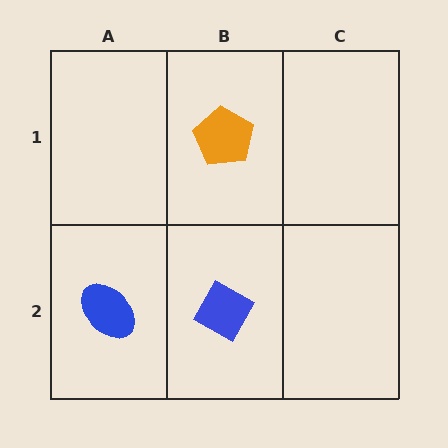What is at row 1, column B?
An orange pentagon.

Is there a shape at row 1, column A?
No, that cell is empty.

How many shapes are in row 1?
1 shape.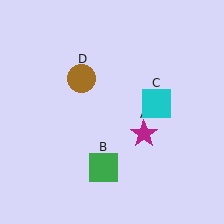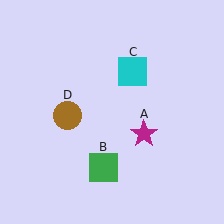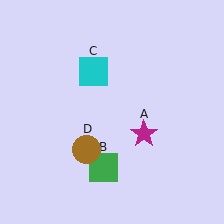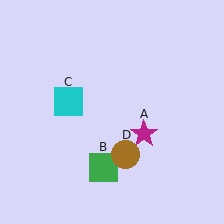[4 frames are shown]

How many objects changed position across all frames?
2 objects changed position: cyan square (object C), brown circle (object D).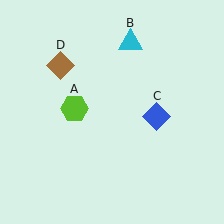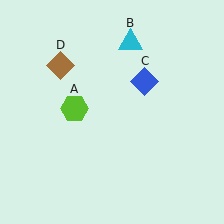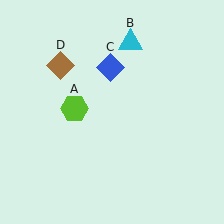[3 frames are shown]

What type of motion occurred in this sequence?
The blue diamond (object C) rotated counterclockwise around the center of the scene.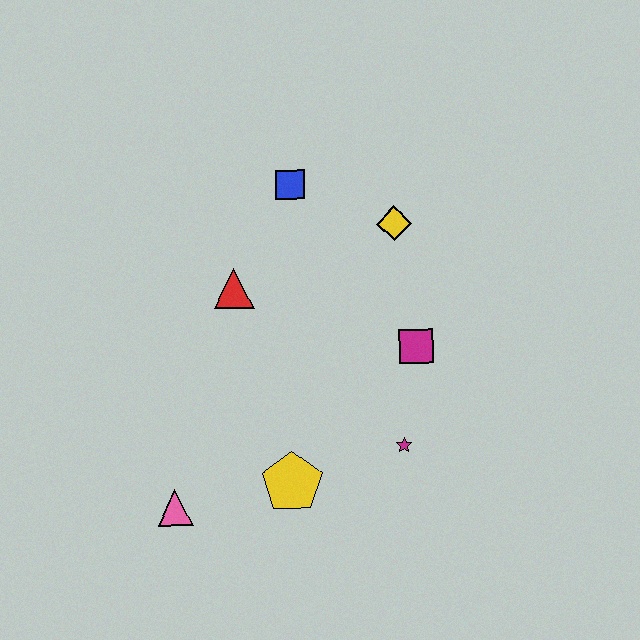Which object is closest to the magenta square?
The magenta star is closest to the magenta square.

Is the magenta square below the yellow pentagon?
No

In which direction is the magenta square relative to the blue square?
The magenta square is below the blue square.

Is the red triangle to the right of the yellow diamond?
No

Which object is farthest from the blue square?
The pink triangle is farthest from the blue square.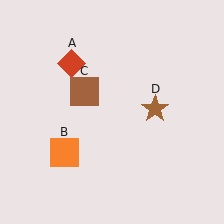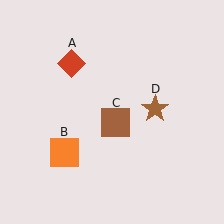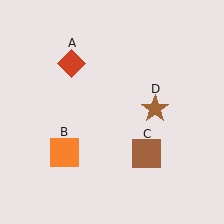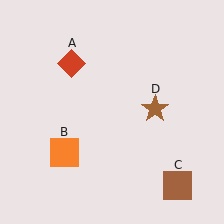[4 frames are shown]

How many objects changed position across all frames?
1 object changed position: brown square (object C).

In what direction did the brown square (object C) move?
The brown square (object C) moved down and to the right.